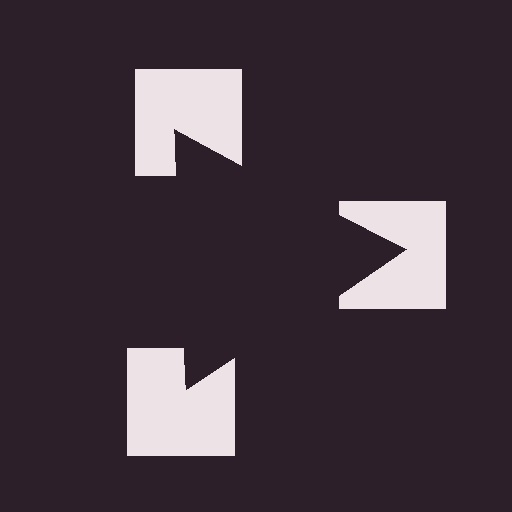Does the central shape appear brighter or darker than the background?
It typically appears slightly darker than the background, even though no actual brightness change is drawn.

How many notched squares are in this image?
There are 3 — one at each vertex of the illusory triangle.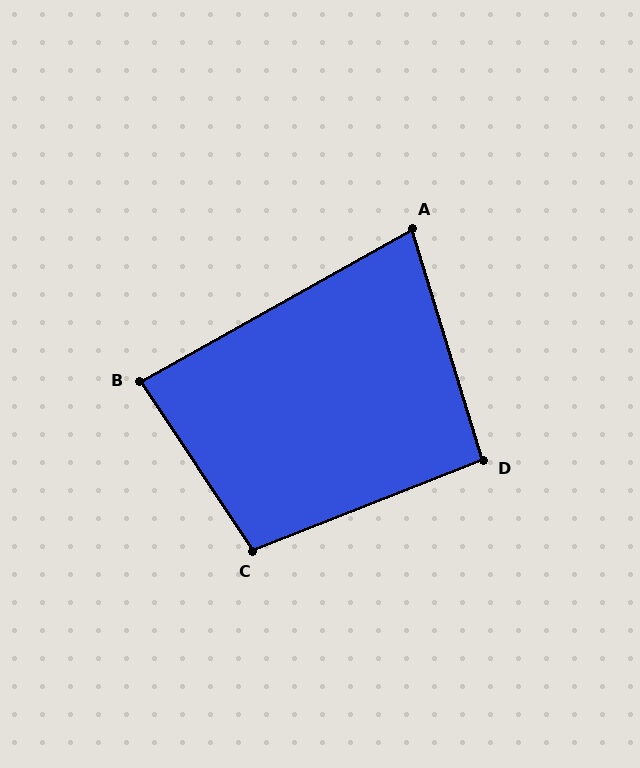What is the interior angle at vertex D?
Approximately 95 degrees (approximately right).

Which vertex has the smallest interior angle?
A, at approximately 78 degrees.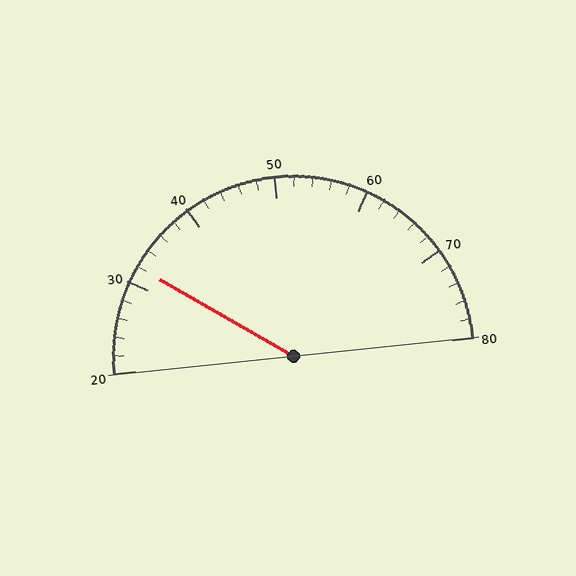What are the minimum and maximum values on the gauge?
The gauge ranges from 20 to 80.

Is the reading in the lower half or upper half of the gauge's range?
The reading is in the lower half of the range (20 to 80).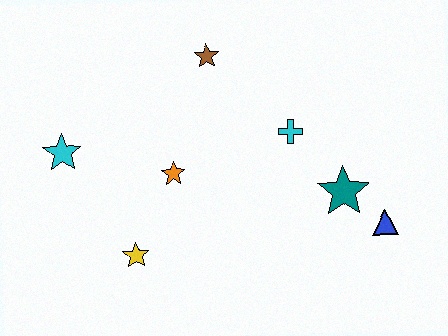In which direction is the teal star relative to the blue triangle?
The teal star is to the left of the blue triangle.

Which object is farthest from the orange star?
The blue triangle is farthest from the orange star.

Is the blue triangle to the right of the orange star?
Yes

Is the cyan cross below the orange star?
No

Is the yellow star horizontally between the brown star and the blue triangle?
No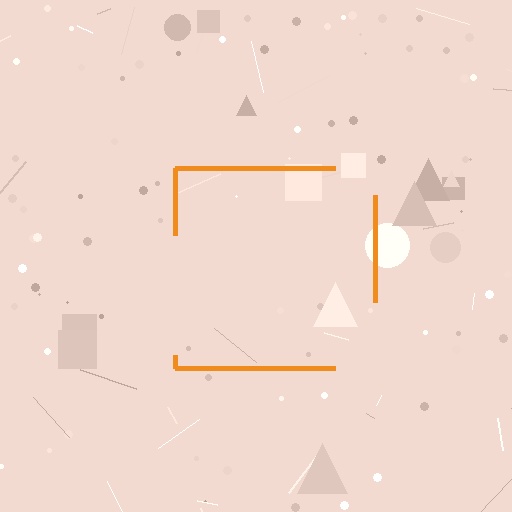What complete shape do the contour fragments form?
The contour fragments form a square.